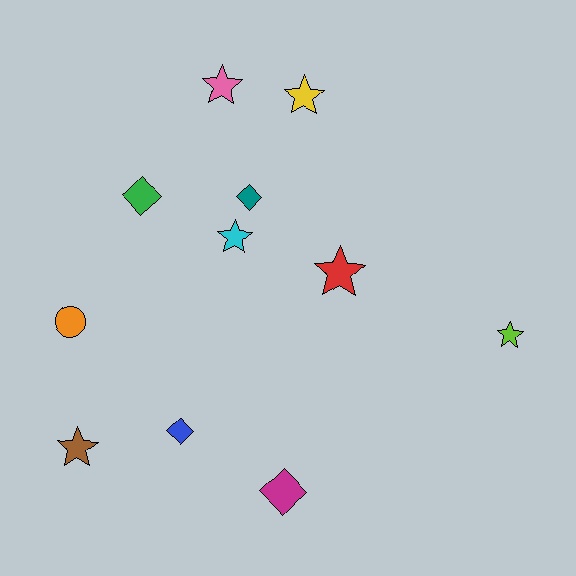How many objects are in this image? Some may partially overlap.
There are 11 objects.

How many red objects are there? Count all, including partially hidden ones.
There is 1 red object.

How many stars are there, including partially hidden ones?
There are 6 stars.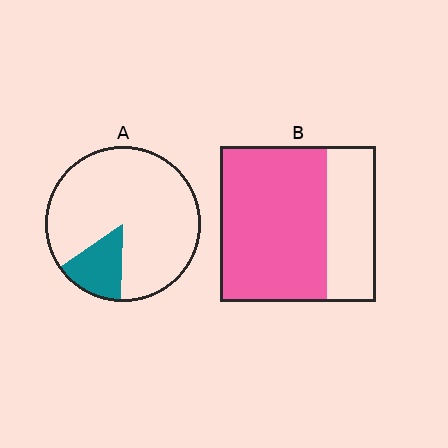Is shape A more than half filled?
No.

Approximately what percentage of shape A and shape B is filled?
A is approximately 15% and B is approximately 70%.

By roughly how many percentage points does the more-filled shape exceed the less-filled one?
By roughly 55 percentage points (B over A).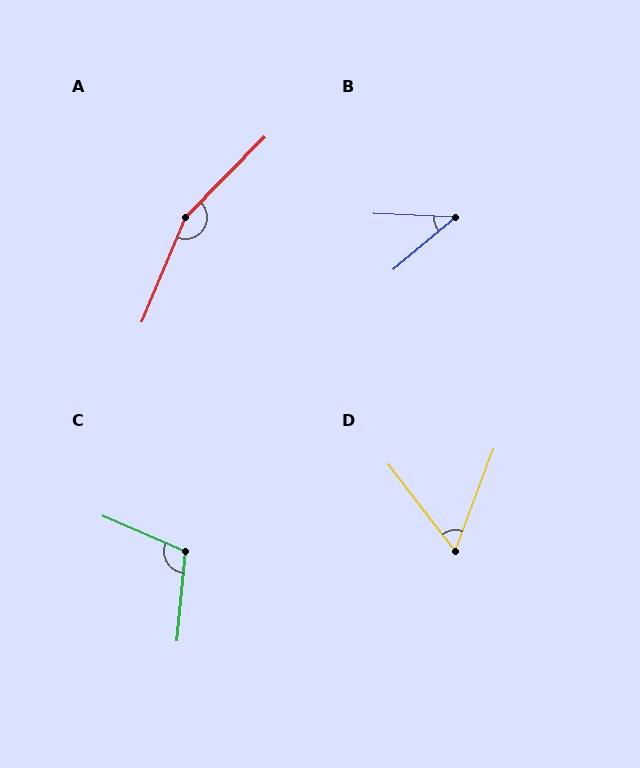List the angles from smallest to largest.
B (43°), D (58°), C (108°), A (158°).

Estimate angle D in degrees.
Approximately 58 degrees.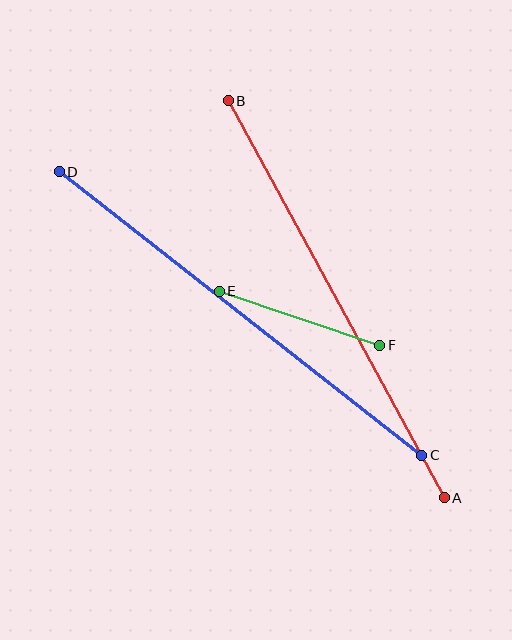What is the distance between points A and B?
The distance is approximately 452 pixels.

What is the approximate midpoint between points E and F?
The midpoint is at approximately (299, 318) pixels.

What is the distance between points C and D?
The distance is approximately 460 pixels.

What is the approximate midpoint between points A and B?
The midpoint is at approximately (336, 299) pixels.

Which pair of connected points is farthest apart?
Points C and D are farthest apart.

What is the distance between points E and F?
The distance is approximately 170 pixels.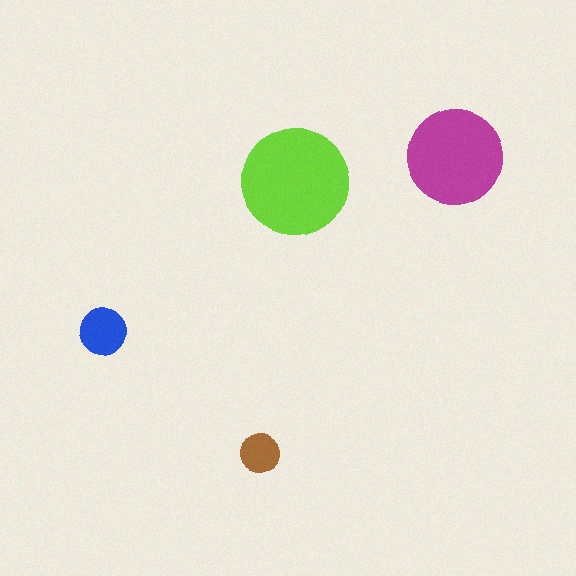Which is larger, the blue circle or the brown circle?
The blue one.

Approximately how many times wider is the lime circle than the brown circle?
About 2.5 times wider.